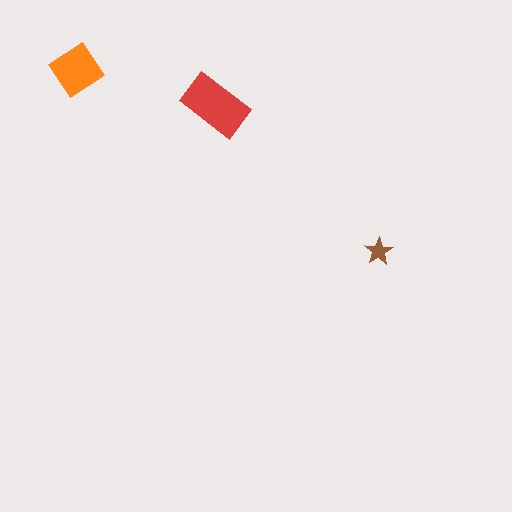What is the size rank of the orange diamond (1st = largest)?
2nd.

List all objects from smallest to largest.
The brown star, the orange diamond, the red rectangle.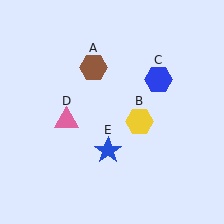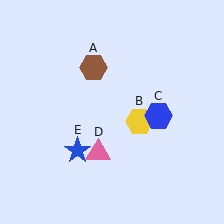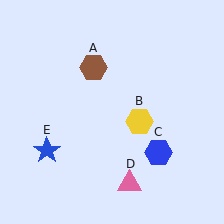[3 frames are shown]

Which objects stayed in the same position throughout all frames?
Brown hexagon (object A) and yellow hexagon (object B) remained stationary.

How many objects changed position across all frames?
3 objects changed position: blue hexagon (object C), pink triangle (object D), blue star (object E).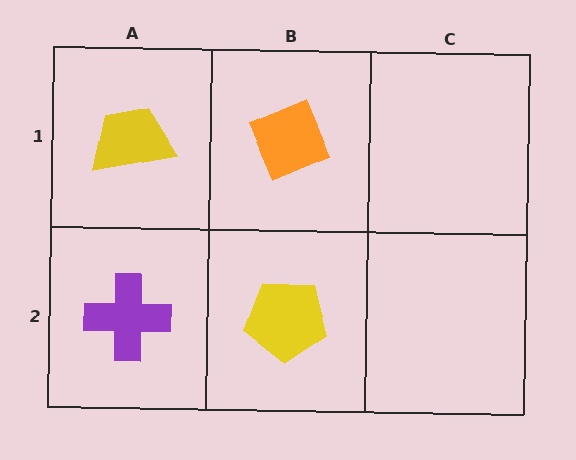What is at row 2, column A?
A purple cross.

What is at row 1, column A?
A yellow trapezoid.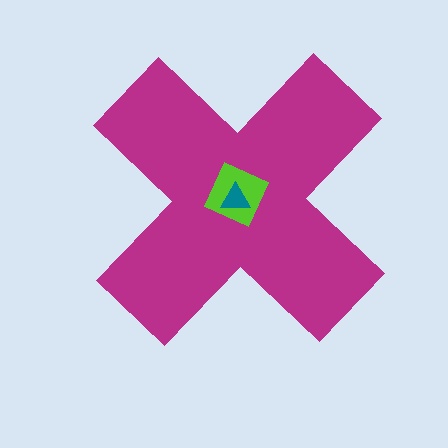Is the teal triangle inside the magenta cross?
Yes.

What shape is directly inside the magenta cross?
The lime diamond.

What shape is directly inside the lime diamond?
The teal triangle.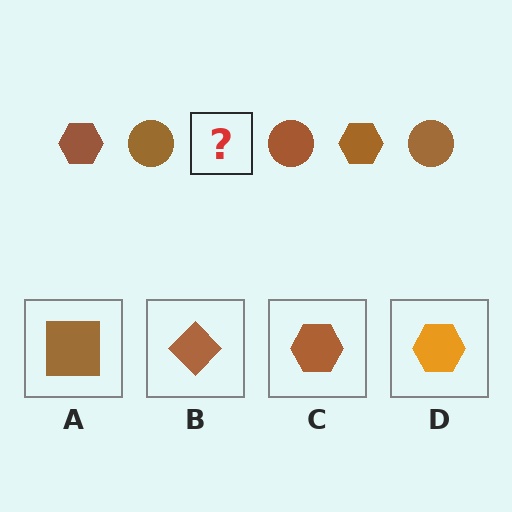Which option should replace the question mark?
Option C.